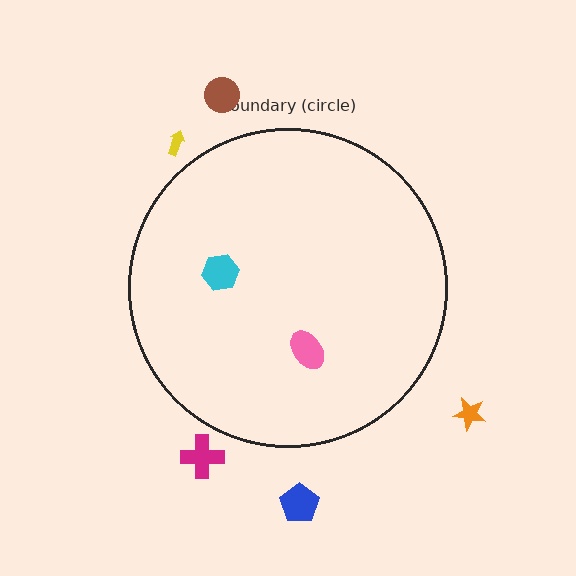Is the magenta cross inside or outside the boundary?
Outside.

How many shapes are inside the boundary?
2 inside, 5 outside.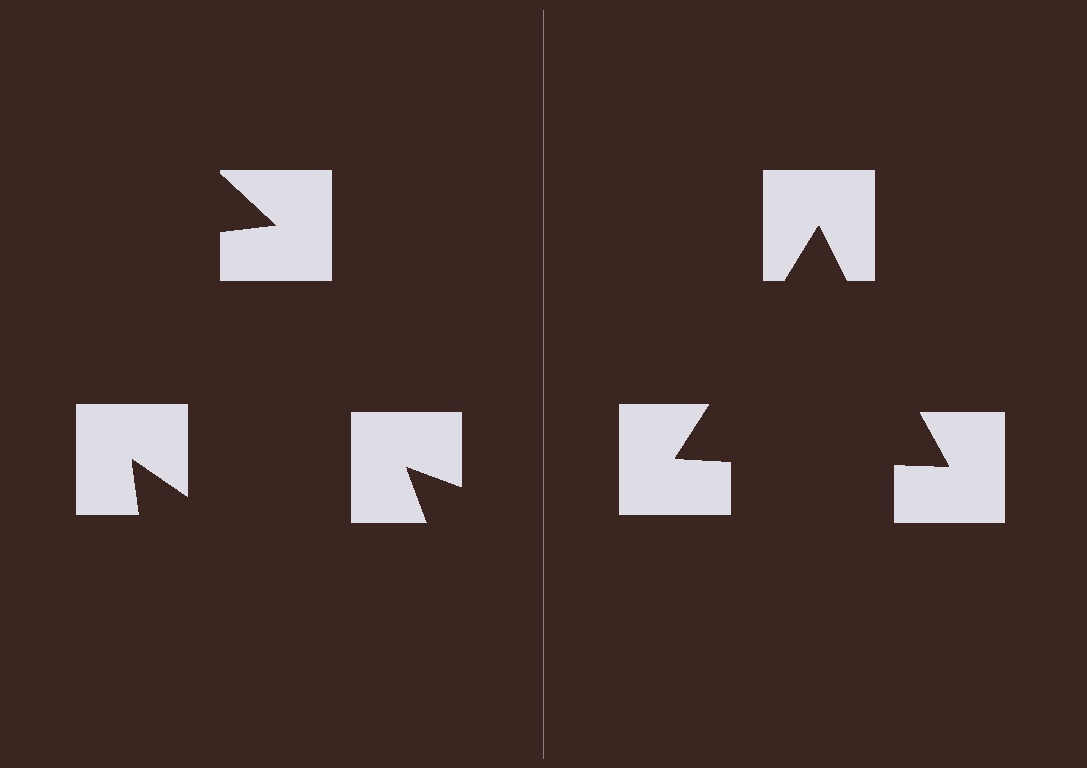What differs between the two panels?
The notched squares are positioned identically on both sides; only the wedge orientations differ. On the right they align to a triangle; on the left they are misaligned.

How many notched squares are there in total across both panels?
6 — 3 on each side.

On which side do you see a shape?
An illusory triangle appears on the right side. On the left side the wedge cuts are rotated, so no coherent shape forms.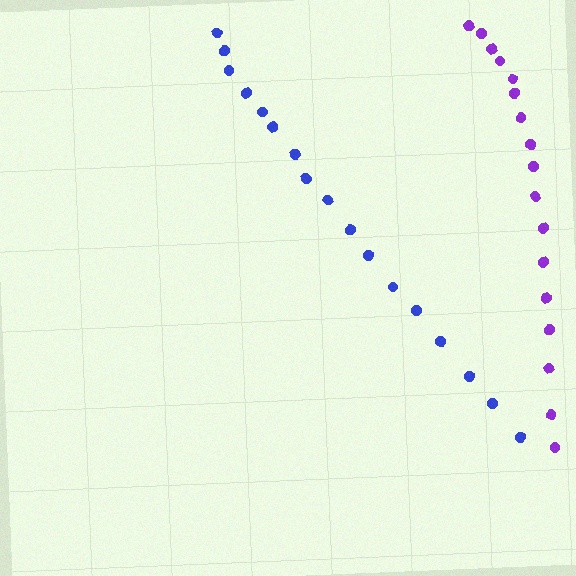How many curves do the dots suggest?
There are 2 distinct paths.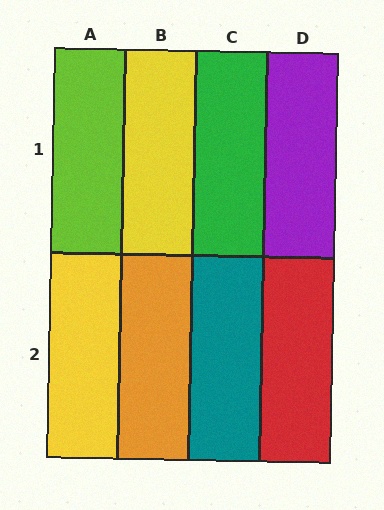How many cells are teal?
1 cell is teal.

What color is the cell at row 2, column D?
Red.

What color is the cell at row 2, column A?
Yellow.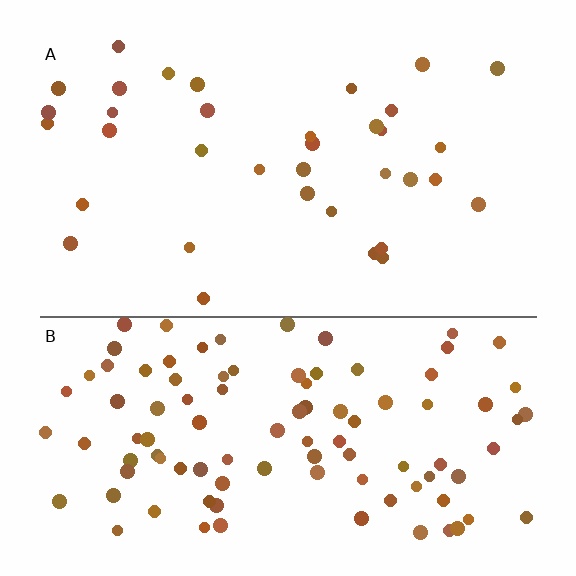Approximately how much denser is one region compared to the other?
Approximately 2.9× — region B over region A.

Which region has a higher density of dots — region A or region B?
B (the bottom).